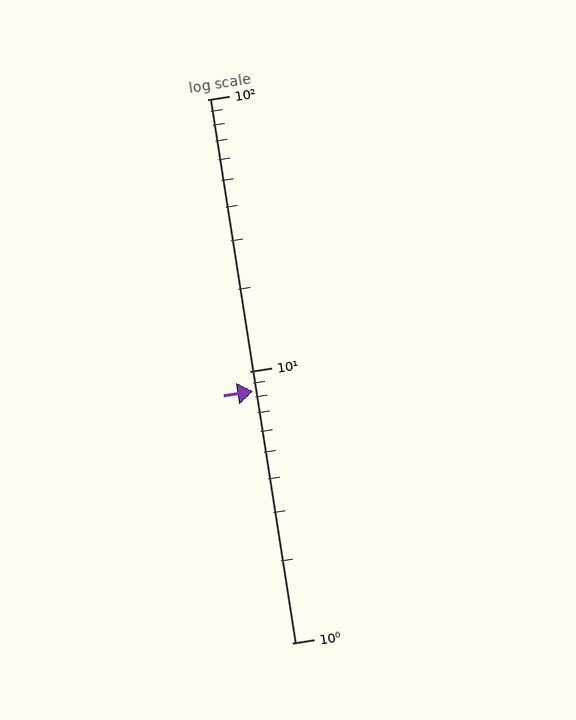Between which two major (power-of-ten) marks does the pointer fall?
The pointer is between 1 and 10.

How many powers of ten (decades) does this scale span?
The scale spans 2 decades, from 1 to 100.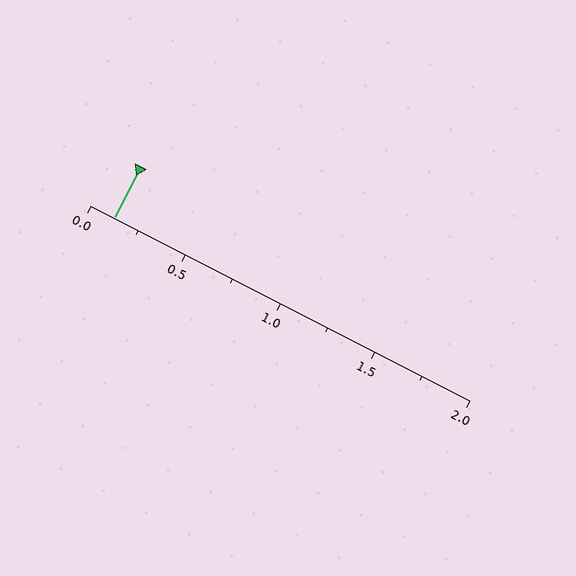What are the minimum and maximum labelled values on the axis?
The axis runs from 0.0 to 2.0.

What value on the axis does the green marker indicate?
The marker indicates approximately 0.12.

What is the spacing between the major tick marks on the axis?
The major ticks are spaced 0.5 apart.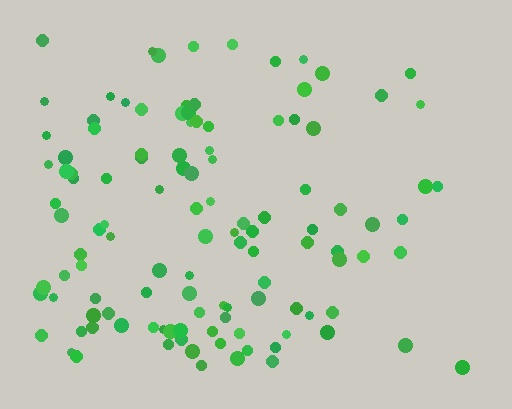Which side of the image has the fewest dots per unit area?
The right.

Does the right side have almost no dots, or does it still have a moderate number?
Still a moderate number, just noticeably fewer than the left.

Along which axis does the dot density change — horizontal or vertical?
Horizontal.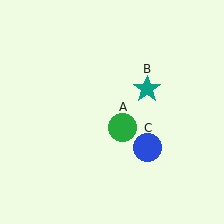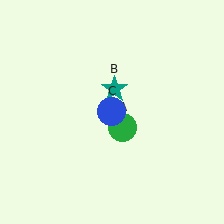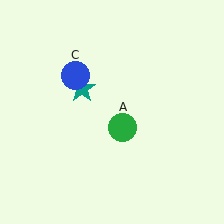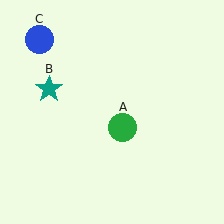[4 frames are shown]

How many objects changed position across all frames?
2 objects changed position: teal star (object B), blue circle (object C).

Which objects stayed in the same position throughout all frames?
Green circle (object A) remained stationary.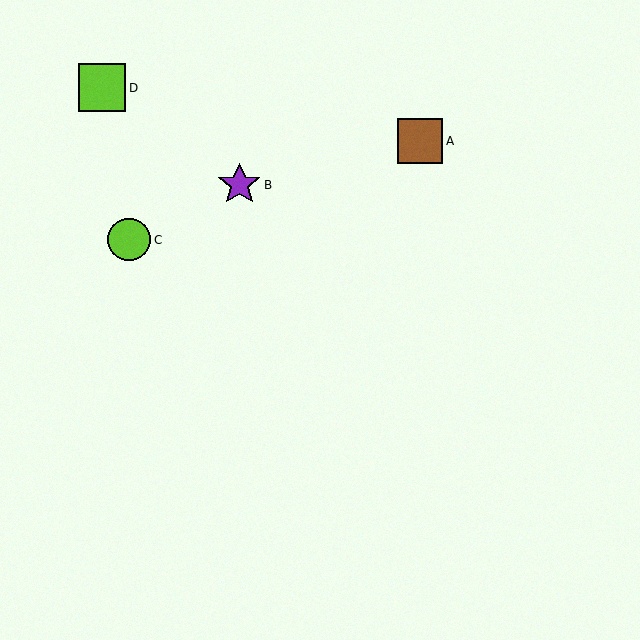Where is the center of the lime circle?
The center of the lime circle is at (129, 240).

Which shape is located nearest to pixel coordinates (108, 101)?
The lime square (labeled D) at (102, 88) is nearest to that location.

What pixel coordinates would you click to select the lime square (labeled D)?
Click at (102, 88) to select the lime square D.